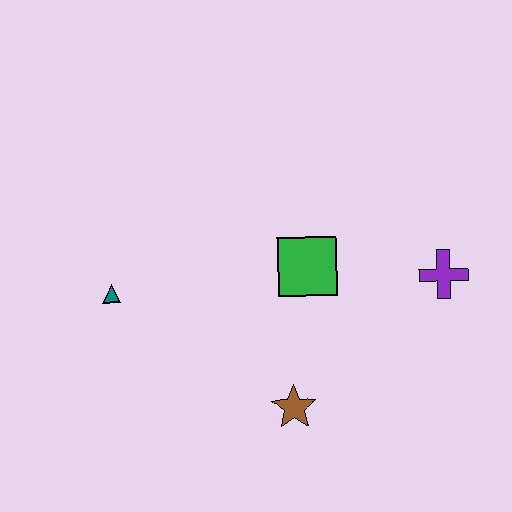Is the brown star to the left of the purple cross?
Yes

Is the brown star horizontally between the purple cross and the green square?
No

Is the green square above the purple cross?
Yes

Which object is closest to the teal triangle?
The green square is closest to the teal triangle.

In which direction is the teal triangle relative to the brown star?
The teal triangle is to the left of the brown star.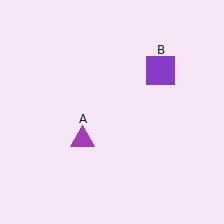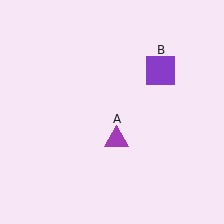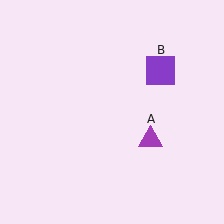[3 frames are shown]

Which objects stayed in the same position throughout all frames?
Purple square (object B) remained stationary.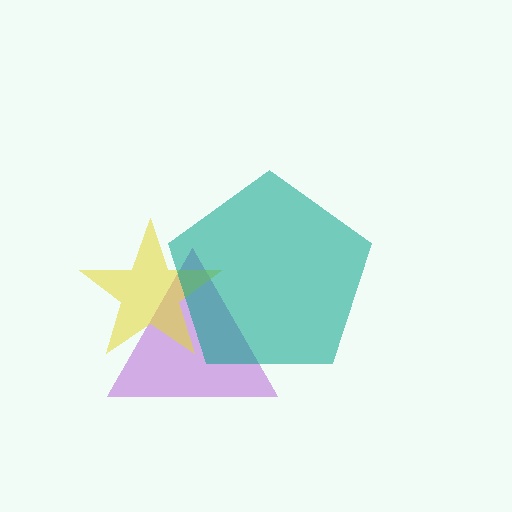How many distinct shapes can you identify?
There are 3 distinct shapes: a purple triangle, a yellow star, a teal pentagon.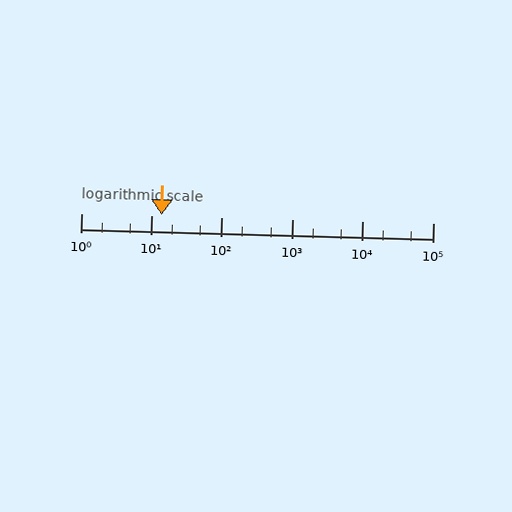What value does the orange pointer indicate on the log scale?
The pointer indicates approximately 14.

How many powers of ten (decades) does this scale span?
The scale spans 5 decades, from 1 to 100000.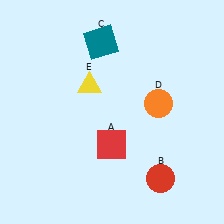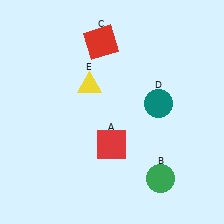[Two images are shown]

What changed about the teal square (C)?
In Image 1, C is teal. In Image 2, it changed to red.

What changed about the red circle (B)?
In Image 1, B is red. In Image 2, it changed to green.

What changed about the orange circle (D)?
In Image 1, D is orange. In Image 2, it changed to teal.